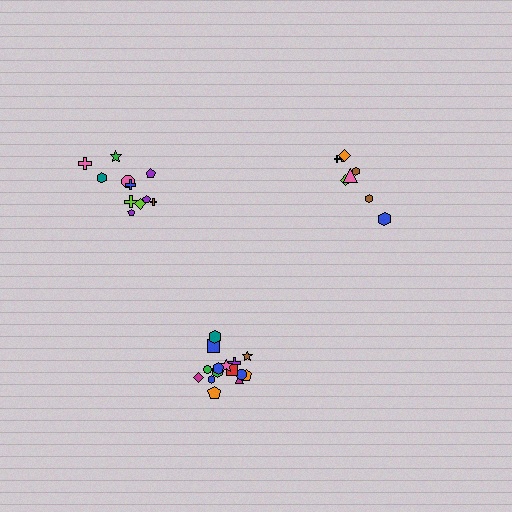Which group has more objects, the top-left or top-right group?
The top-left group.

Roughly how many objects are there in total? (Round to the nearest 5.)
Roughly 35 objects in total.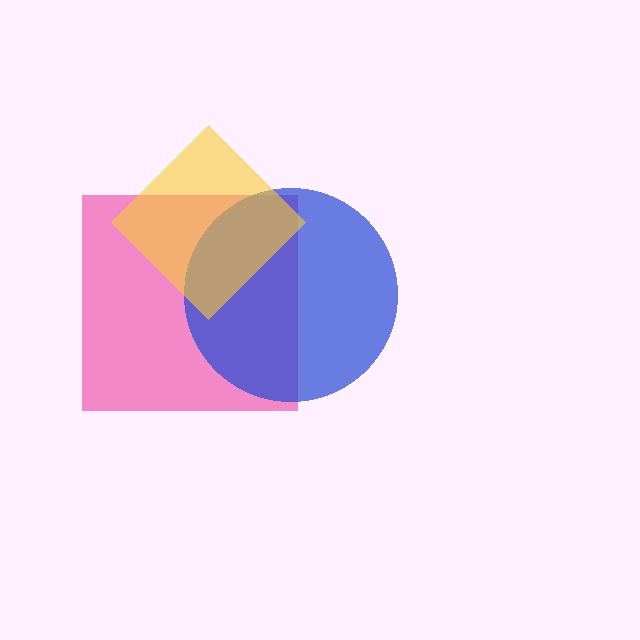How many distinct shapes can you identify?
There are 3 distinct shapes: a pink square, a blue circle, a yellow diamond.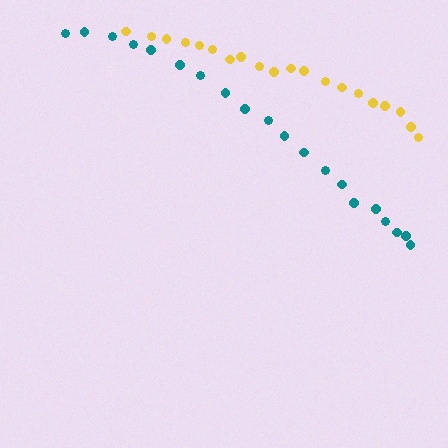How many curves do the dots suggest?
There are 2 distinct paths.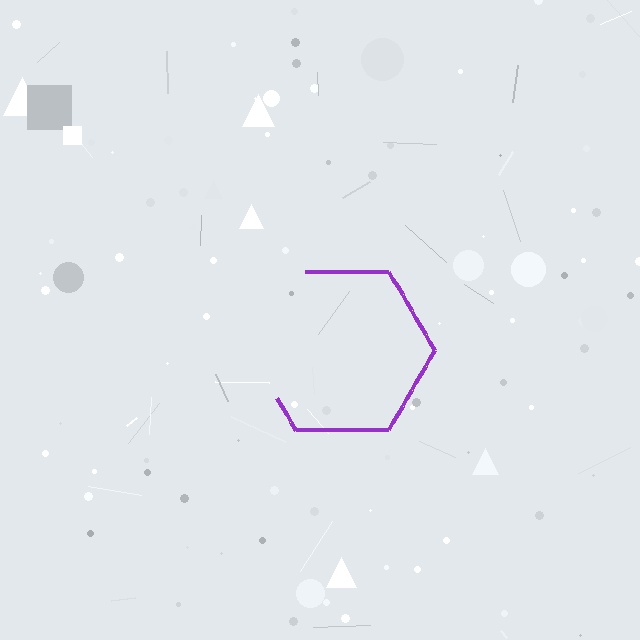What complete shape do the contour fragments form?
The contour fragments form a hexagon.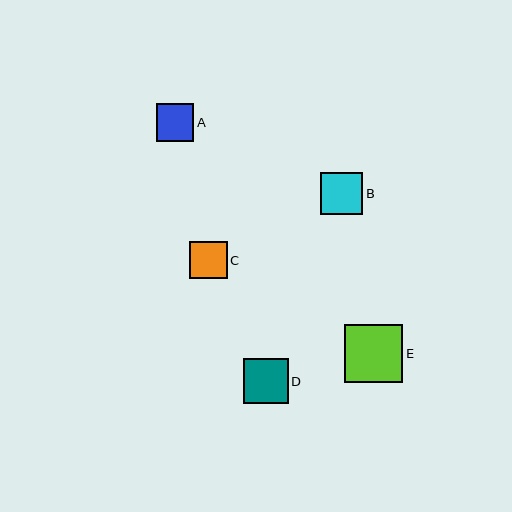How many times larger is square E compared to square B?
Square E is approximately 1.4 times the size of square B.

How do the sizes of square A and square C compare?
Square A and square C are approximately the same size.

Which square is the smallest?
Square C is the smallest with a size of approximately 37 pixels.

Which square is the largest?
Square E is the largest with a size of approximately 58 pixels.